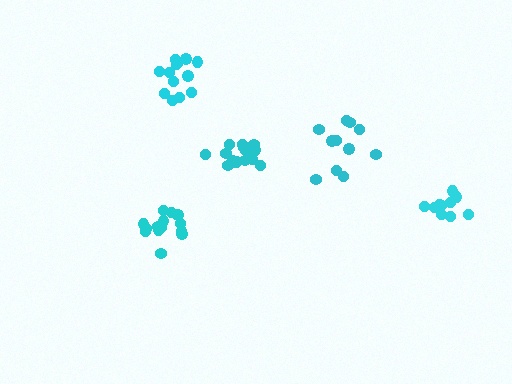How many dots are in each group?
Group 1: 16 dots, Group 2: 10 dots, Group 3: 13 dots, Group 4: 14 dots, Group 5: 11 dots (64 total).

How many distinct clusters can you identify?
There are 5 distinct clusters.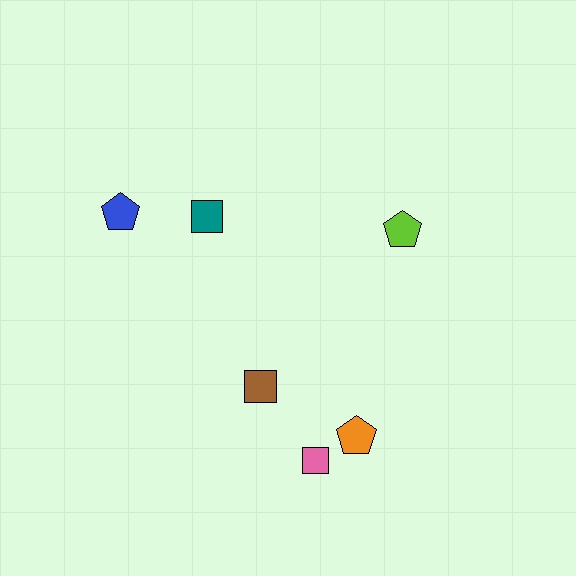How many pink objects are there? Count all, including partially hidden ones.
There is 1 pink object.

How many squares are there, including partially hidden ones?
There are 3 squares.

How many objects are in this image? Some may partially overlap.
There are 6 objects.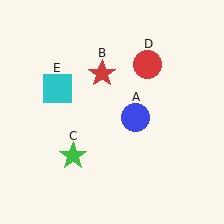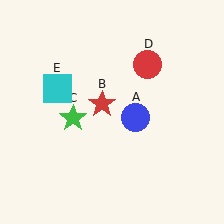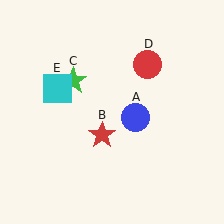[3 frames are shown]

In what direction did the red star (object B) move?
The red star (object B) moved down.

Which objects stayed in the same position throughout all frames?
Blue circle (object A) and red circle (object D) and cyan square (object E) remained stationary.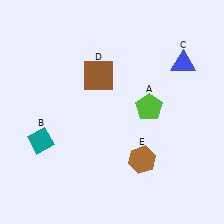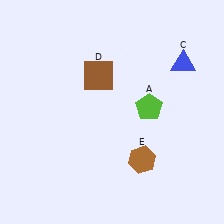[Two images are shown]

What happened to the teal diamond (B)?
The teal diamond (B) was removed in Image 2. It was in the bottom-left area of Image 1.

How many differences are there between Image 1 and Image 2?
There is 1 difference between the two images.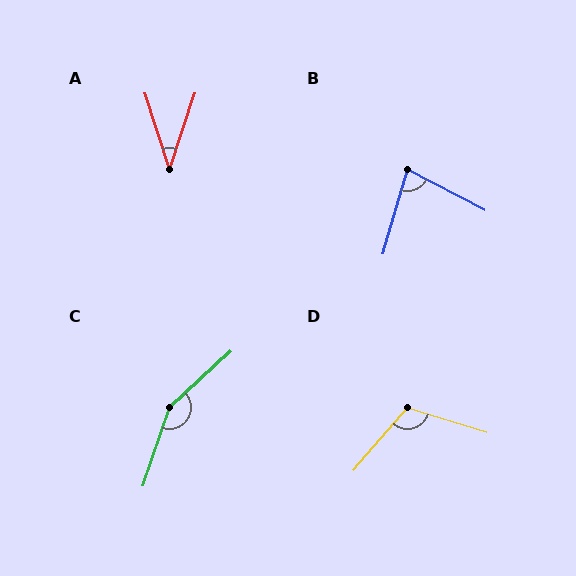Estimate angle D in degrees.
Approximately 113 degrees.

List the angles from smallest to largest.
A (36°), B (79°), D (113°), C (151°).